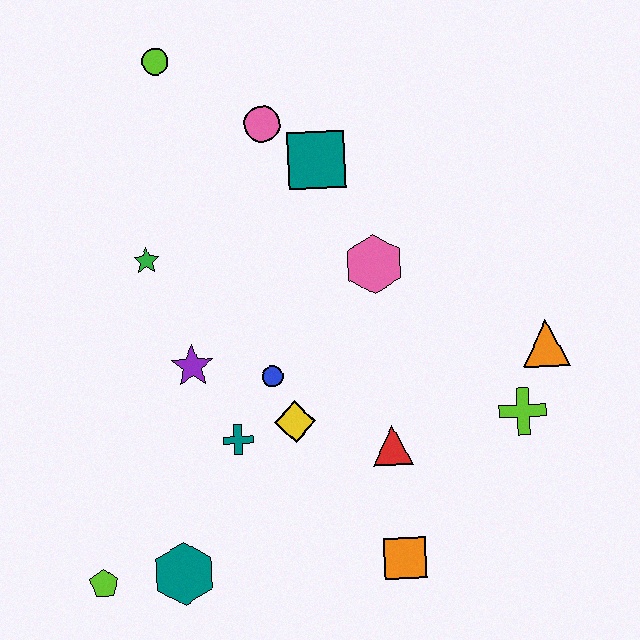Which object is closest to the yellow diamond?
The blue circle is closest to the yellow diamond.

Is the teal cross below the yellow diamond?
Yes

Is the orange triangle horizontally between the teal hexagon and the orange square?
No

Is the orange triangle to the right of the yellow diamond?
Yes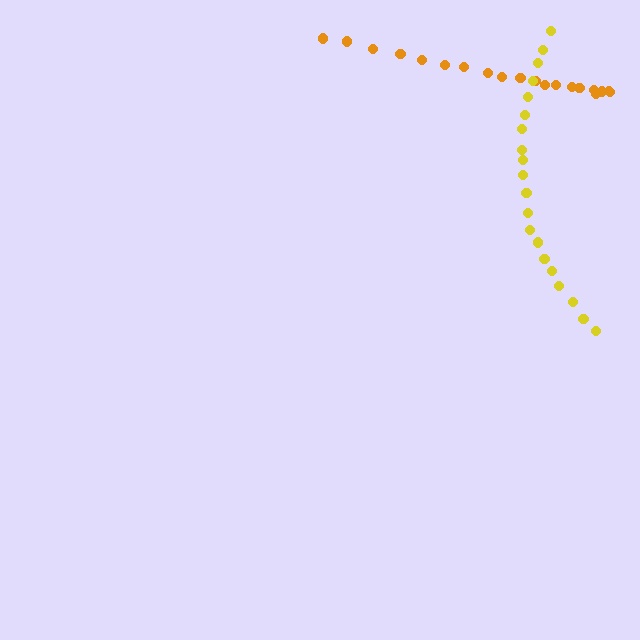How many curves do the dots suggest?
There are 2 distinct paths.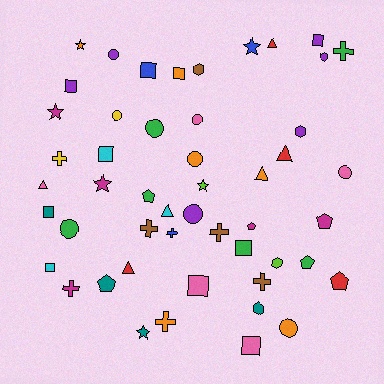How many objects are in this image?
There are 50 objects.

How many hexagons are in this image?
There are 5 hexagons.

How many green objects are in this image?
There are 6 green objects.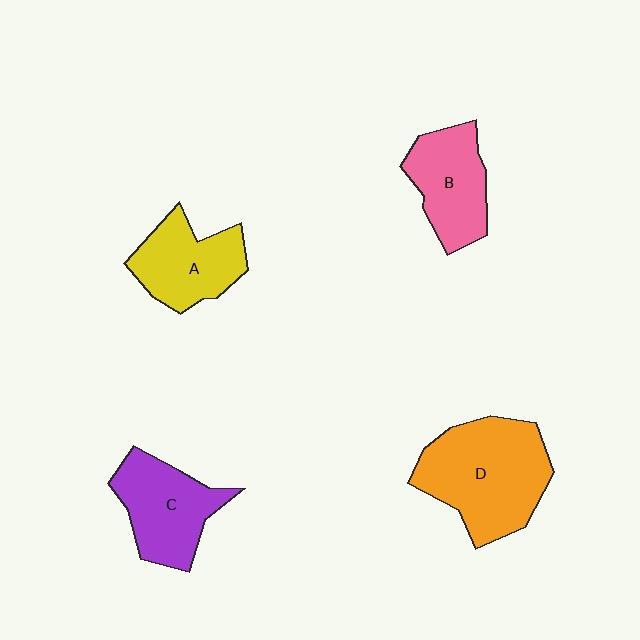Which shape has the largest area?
Shape D (orange).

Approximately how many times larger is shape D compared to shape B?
Approximately 1.6 times.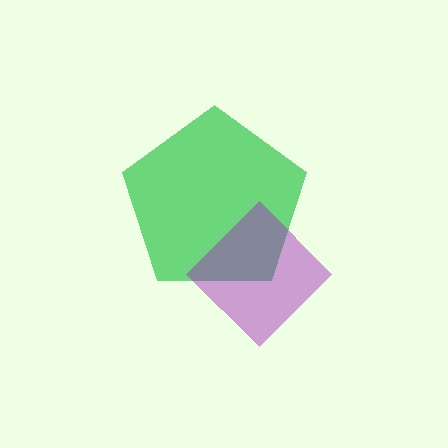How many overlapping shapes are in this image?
There are 2 overlapping shapes in the image.